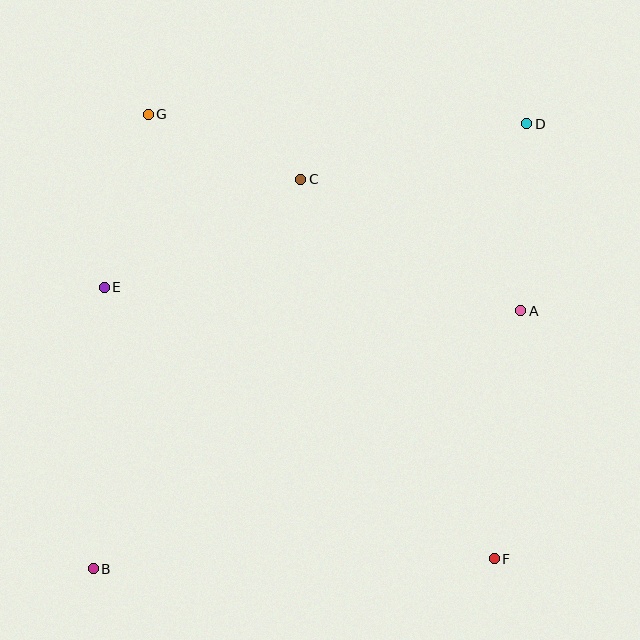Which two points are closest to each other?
Points C and G are closest to each other.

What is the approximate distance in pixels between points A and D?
The distance between A and D is approximately 187 pixels.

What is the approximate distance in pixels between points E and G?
The distance between E and G is approximately 178 pixels.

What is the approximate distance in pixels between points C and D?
The distance between C and D is approximately 233 pixels.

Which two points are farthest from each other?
Points B and D are farthest from each other.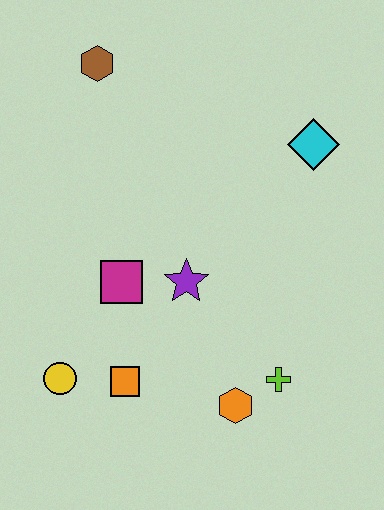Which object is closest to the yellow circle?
The orange square is closest to the yellow circle.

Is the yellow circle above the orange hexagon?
Yes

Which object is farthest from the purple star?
The brown hexagon is farthest from the purple star.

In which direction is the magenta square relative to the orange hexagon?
The magenta square is above the orange hexagon.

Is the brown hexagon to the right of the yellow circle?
Yes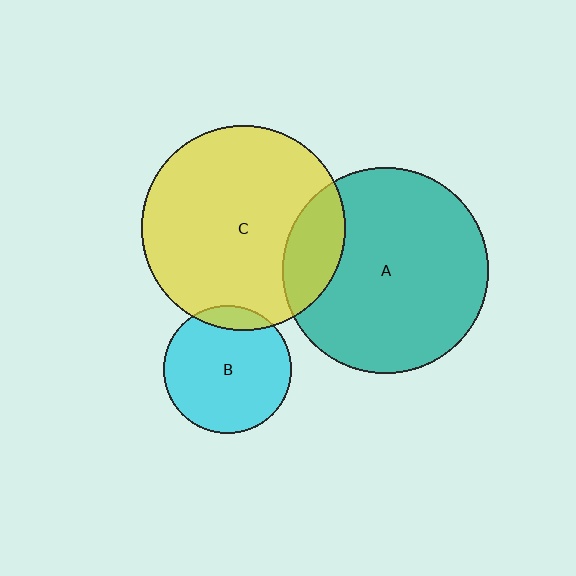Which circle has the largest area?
Circle A (teal).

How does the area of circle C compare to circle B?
Approximately 2.5 times.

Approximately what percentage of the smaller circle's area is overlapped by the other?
Approximately 10%.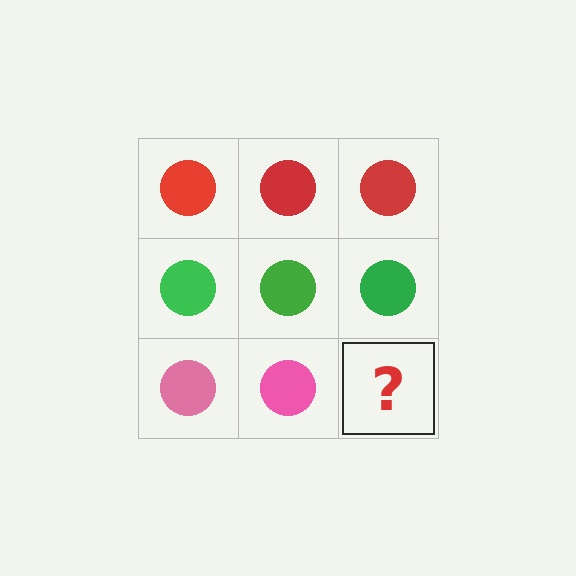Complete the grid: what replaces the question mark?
The question mark should be replaced with a pink circle.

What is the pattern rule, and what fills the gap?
The rule is that each row has a consistent color. The gap should be filled with a pink circle.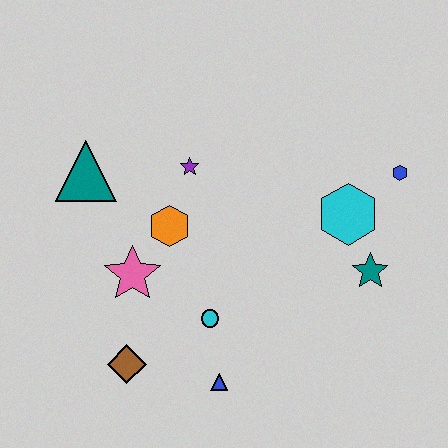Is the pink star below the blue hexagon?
Yes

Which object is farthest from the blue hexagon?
The brown diamond is farthest from the blue hexagon.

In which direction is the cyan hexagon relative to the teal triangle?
The cyan hexagon is to the right of the teal triangle.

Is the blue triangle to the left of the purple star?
No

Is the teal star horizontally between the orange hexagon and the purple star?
No